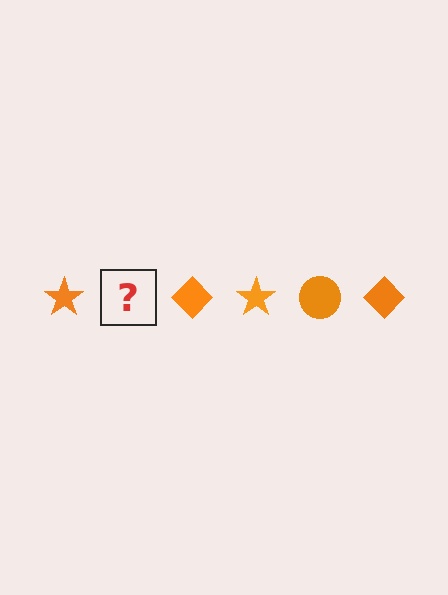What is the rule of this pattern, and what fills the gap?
The rule is that the pattern cycles through star, circle, diamond shapes in orange. The gap should be filled with an orange circle.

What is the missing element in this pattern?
The missing element is an orange circle.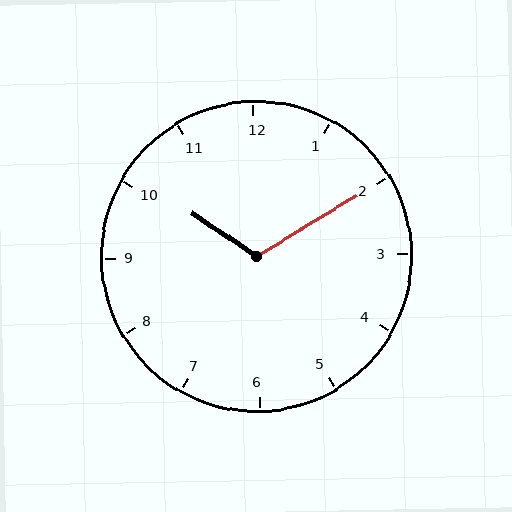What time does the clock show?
10:10.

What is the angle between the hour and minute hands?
Approximately 115 degrees.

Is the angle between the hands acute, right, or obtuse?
It is obtuse.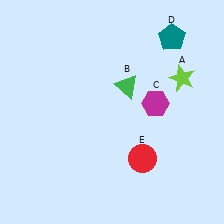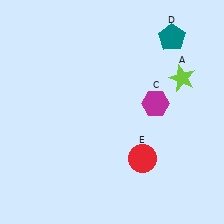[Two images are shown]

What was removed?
The green triangle (B) was removed in Image 2.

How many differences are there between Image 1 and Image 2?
There is 1 difference between the two images.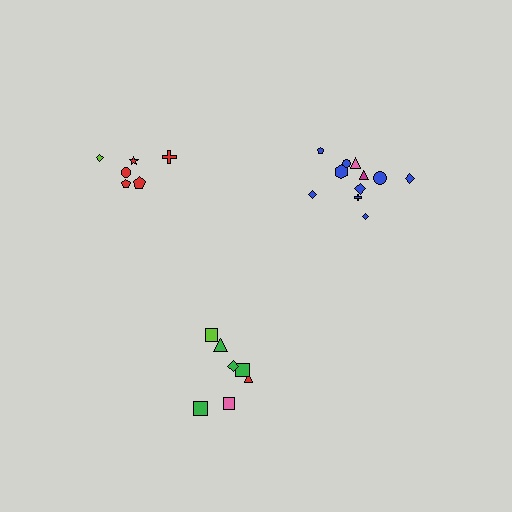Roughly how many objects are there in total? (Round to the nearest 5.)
Roughly 25 objects in total.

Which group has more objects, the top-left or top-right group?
The top-right group.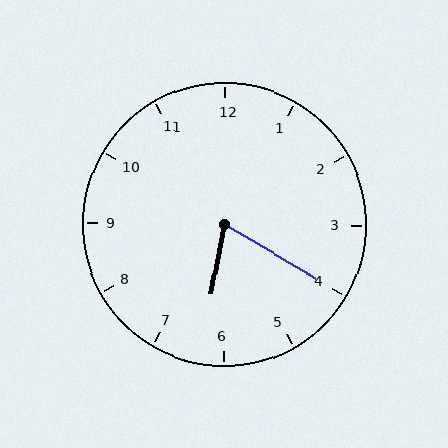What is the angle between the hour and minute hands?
Approximately 70 degrees.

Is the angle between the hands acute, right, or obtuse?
It is acute.